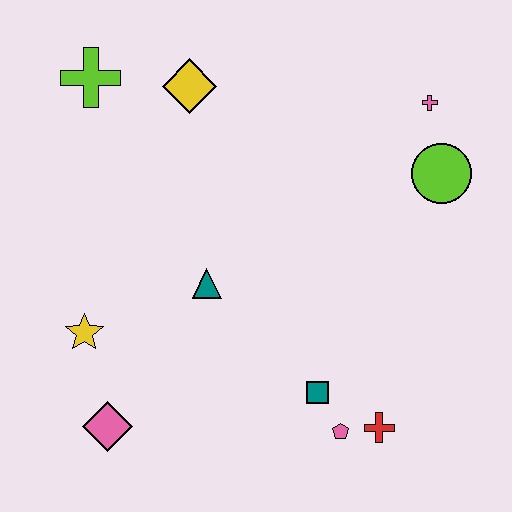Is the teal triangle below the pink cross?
Yes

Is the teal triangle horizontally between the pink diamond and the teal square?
Yes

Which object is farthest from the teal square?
The lime cross is farthest from the teal square.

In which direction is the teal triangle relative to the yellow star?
The teal triangle is to the right of the yellow star.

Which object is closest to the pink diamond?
The yellow star is closest to the pink diamond.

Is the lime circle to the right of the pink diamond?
Yes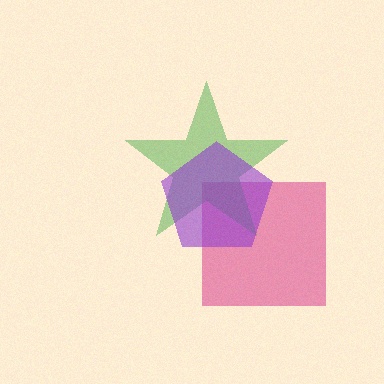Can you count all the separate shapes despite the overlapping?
Yes, there are 3 separate shapes.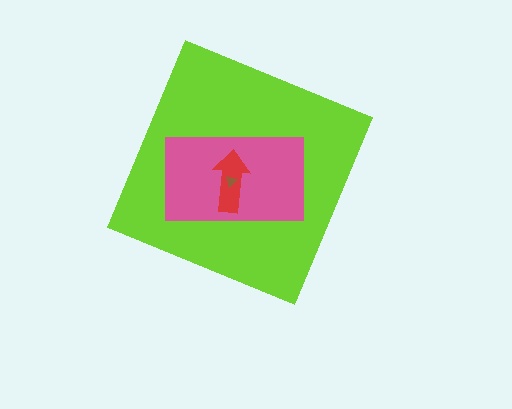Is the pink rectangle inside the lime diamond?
Yes.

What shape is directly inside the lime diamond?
The pink rectangle.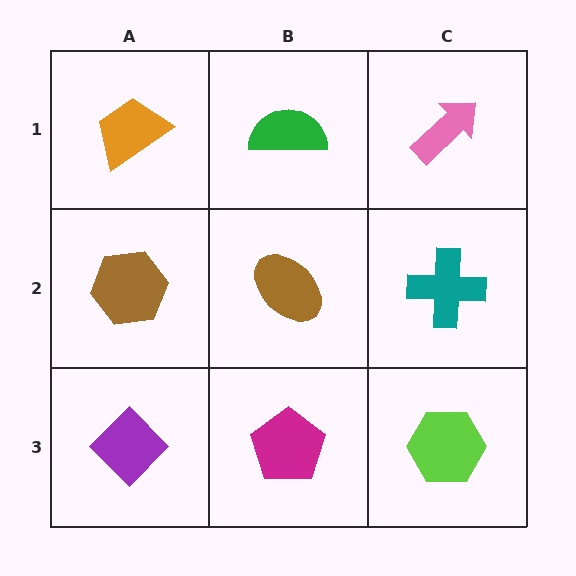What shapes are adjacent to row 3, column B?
A brown ellipse (row 2, column B), a purple diamond (row 3, column A), a lime hexagon (row 3, column C).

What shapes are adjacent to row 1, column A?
A brown hexagon (row 2, column A), a green semicircle (row 1, column B).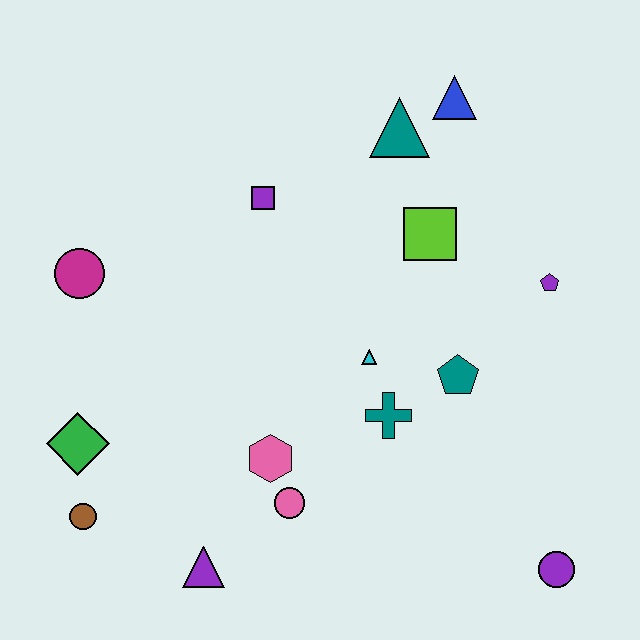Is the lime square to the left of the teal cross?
No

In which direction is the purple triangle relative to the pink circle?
The purple triangle is to the left of the pink circle.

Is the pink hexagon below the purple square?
Yes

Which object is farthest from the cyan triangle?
The brown circle is farthest from the cyan triangle.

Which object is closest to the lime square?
The teal triangle is closest to the lime square.